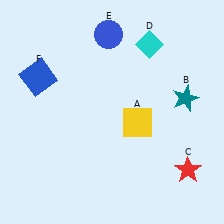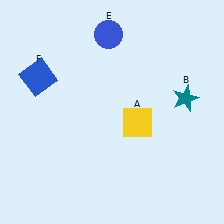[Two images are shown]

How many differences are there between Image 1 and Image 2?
There are 2 differences between the two images.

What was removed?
The cyan diamond (D), the red star (C) were removed in Image 2.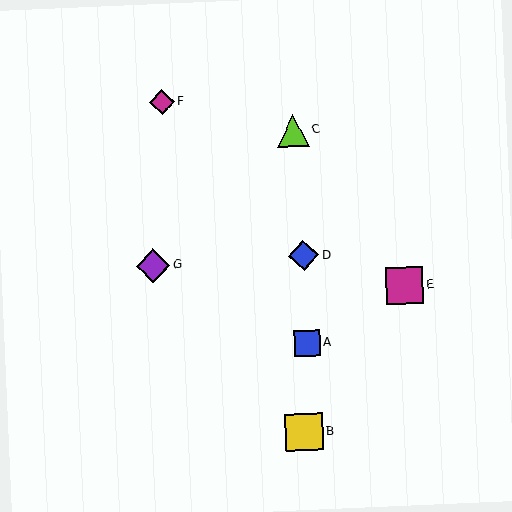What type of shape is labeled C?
Shape C is a lime triangle.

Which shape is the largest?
The yellow square (labeled B) is the largest.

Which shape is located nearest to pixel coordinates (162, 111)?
The magenta diamond (labeled F) at (162, 102) is nearest to that location.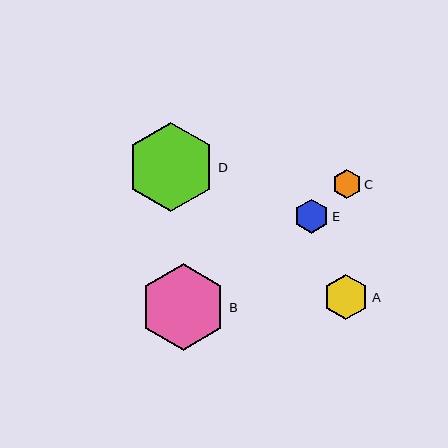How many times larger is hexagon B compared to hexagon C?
Hexagon B is approximately 3.0 times the size of hexagon C.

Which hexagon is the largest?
Hexagon D is the largest with a size of approximately 89 pixels.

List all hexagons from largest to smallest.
From largest to smallest: D, B, A, E, C.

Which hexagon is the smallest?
Hexagon C is the smallest with a size of approximately 29 pixels.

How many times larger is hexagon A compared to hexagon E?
Hexagon A is approximately 1.3 times the size of hexagon E.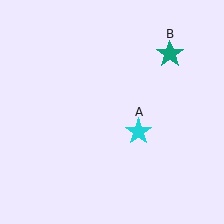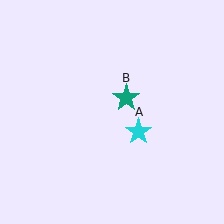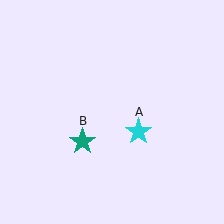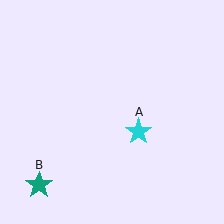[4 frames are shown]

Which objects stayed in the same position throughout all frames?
Cyan star (object A) remained stationary.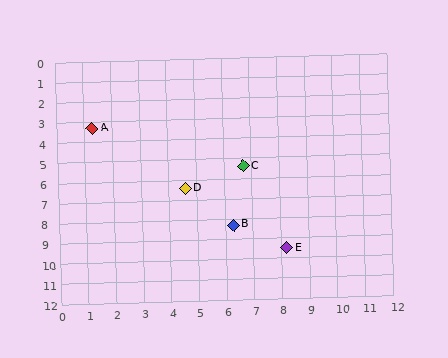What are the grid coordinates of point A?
Point A is at approximately (1.3, 3.3).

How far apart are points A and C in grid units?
Points A and C are about 5.8 grid units apart.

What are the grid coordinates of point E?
Point E is at approximately (8.2, 9.5).